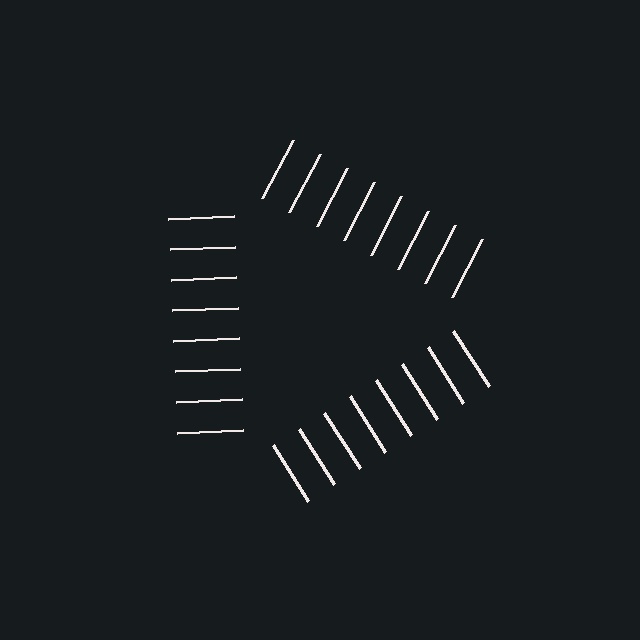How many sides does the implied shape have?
3 sides — the line-ends trace a triangle.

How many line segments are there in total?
24 — 8 along each of the 3 edges.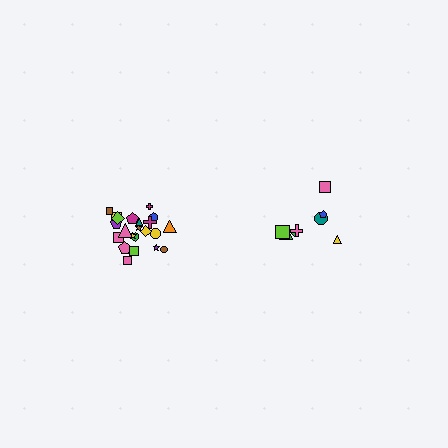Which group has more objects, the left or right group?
The left group.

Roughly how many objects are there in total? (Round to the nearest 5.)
Roughly 30 objects in total.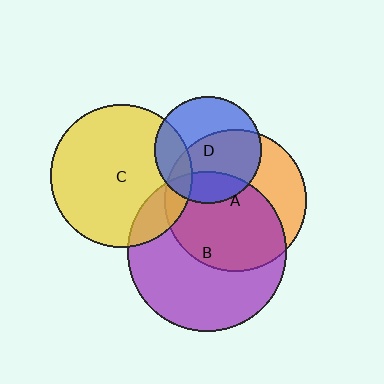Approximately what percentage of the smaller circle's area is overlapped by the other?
Approximately 25%.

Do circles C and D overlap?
Yes.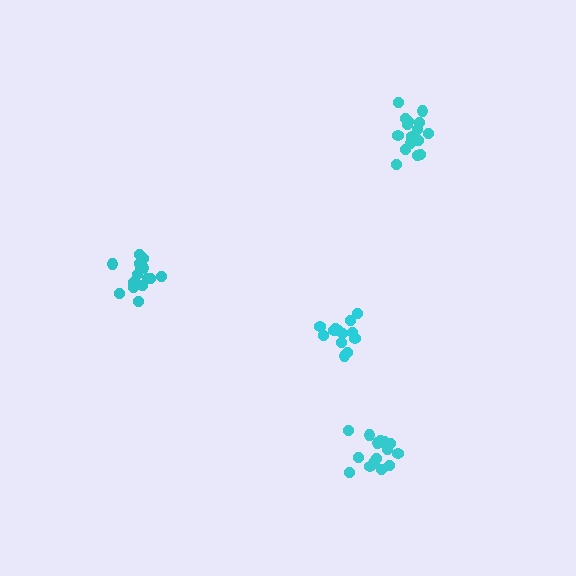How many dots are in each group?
Group 1: 13 dots, Group 2: 18 dots, Group 3: 16 dots, Group 4: 16 dots (63 total).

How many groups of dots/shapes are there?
There are 4 groups.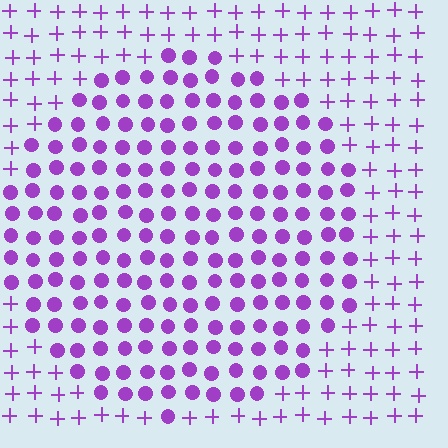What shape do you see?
I see a circle.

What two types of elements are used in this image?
The image uses circles inside the circle region and plus signs outside it.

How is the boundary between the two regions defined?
The boundary is defined by a change in element shape: circles inside vs. plus signs outside. All elements share the same color and spacing.